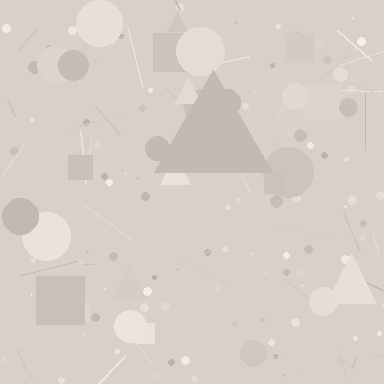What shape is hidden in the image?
A triangle is hidden in the image.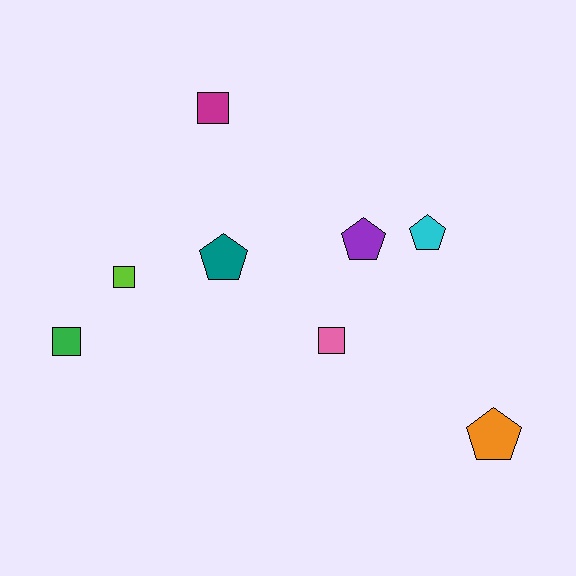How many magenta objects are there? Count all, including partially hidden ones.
There is 1 magenta object.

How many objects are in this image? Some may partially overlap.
There are 8 objects.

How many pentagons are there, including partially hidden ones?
There are 4 pentagons.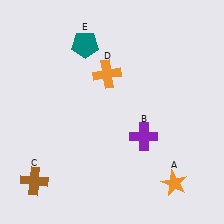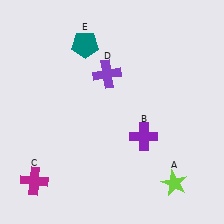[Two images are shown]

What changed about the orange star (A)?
In Image 1, A is orange. In Image 2, it changed to lime.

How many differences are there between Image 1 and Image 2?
There are 3 differences between the two images.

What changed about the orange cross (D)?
In Image 1, D is orange. In Image 2, it changed to purple.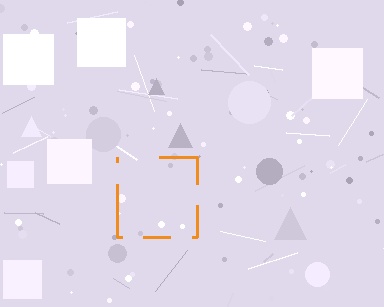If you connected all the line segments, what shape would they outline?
They would outline a square.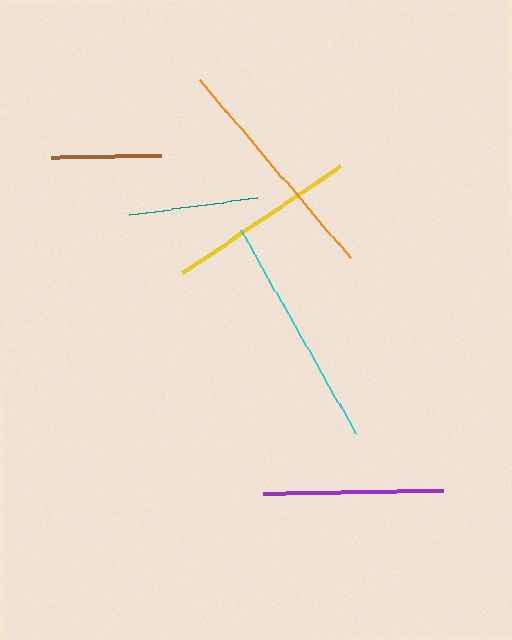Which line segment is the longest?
The orange line is the longest at approximately 234 pixels.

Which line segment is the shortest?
The brown line is the shortest at approximately 110 pixels.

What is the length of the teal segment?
The teal segment is approximately 129 pixels long.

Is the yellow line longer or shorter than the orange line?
The orange line is longer than the yellow line.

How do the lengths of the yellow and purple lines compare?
The yellow and purple lines are approximately the same length.